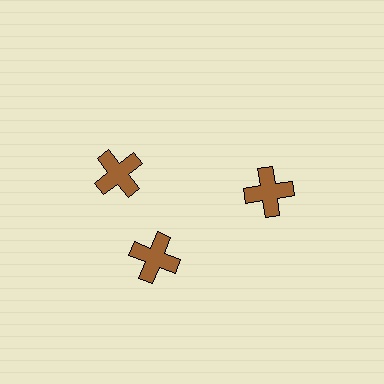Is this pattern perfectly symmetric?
No. The 3 brown crosses are arranged in a ring, but one element near the 11 o'clock position is rotated out of alignment along the ring, breaking the 3-fold rotational symmetry.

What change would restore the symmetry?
The symmetry would be restored by rotating it back into even spacing with its neighbors so that all 3 crosses sit at equal angles and equal distance from the center.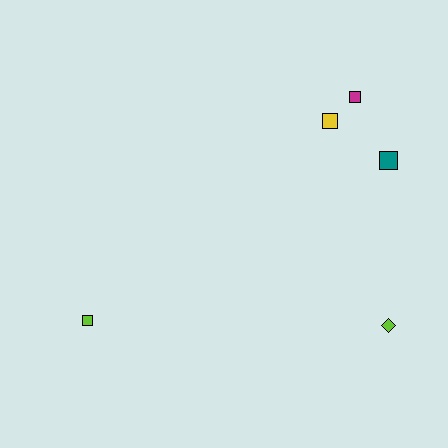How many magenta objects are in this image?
There is 1 magenta object.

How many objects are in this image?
There are 5 objects.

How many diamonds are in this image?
There is 1 diamond.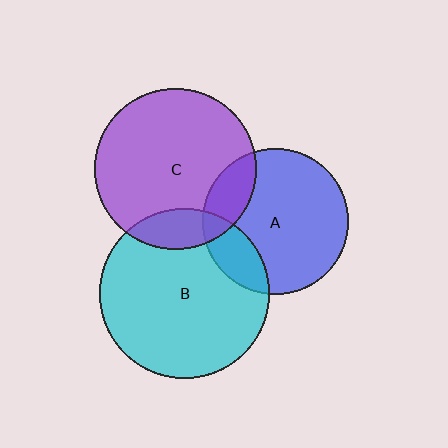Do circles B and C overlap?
Yes.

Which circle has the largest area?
Circle B (cyan).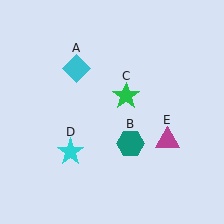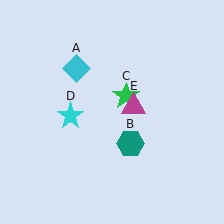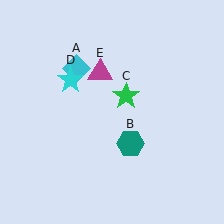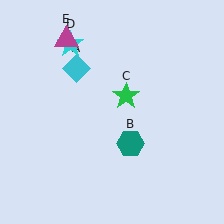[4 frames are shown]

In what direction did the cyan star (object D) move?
The cyan star (object D) moved up.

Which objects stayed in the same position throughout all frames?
Cyan diamond (object A) and teal hexagon (object B) and green star (object C) remained stationary.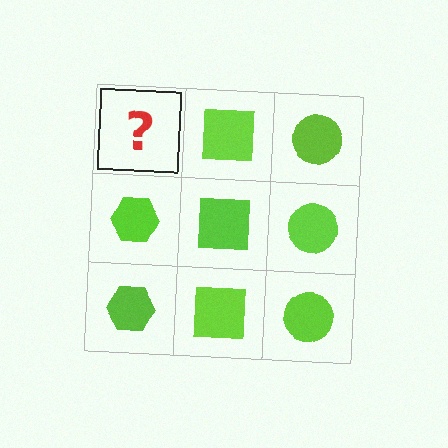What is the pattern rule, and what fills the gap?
The rule is that each column has a consistent shape. The gap should be filled with a lime hexagon.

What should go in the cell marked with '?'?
The missing cell should contain a lime hexagon.